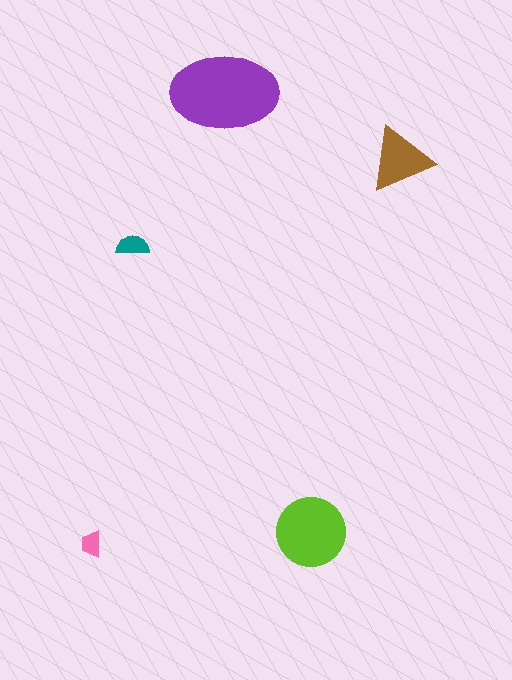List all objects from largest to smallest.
The purple ellipse, the lime circle, the brown triangle, the teal semicircle, the pink trapezoid.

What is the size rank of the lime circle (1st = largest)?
2nd.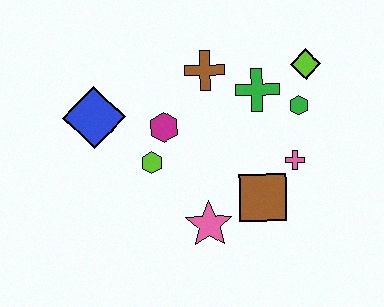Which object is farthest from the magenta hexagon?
The lime diamond is farthest from the magenta hexagon.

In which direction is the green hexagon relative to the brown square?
The green hexagon is above the brown square.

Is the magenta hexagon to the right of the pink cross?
No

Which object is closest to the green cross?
The green hexagon is closest to the green cross.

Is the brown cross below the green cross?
No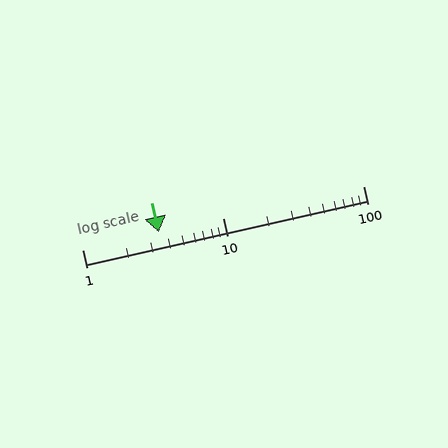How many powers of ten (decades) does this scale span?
The scale spans 2 decades, from 1 to 100.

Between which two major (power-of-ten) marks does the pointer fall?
The pointer is between 1 and 10.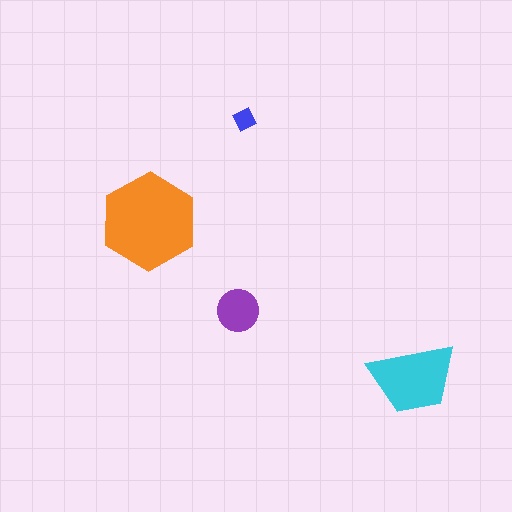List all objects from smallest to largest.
The blue diamond, the purple circle, the cyan trapezoid, the orange hexagon.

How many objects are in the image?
There are 4 objects in the image.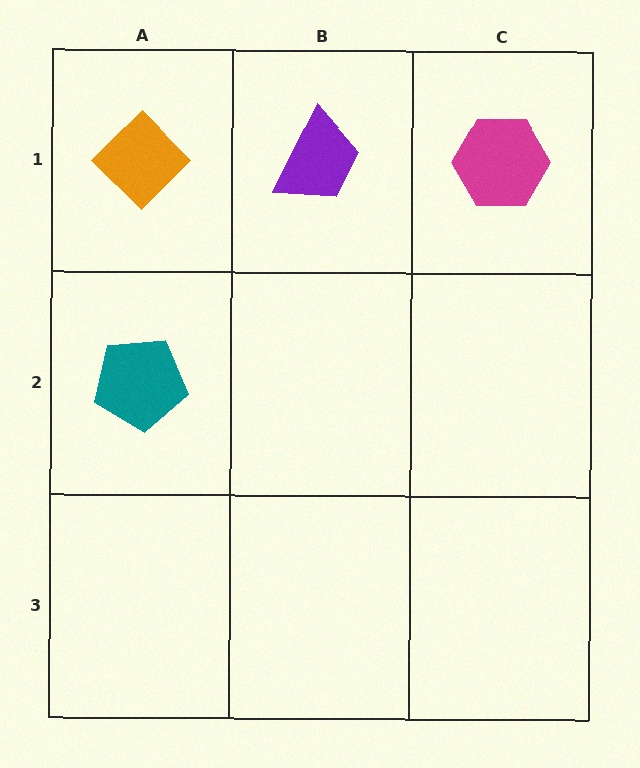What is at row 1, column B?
A purple trapezoid.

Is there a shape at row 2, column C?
No, that cell is empty.